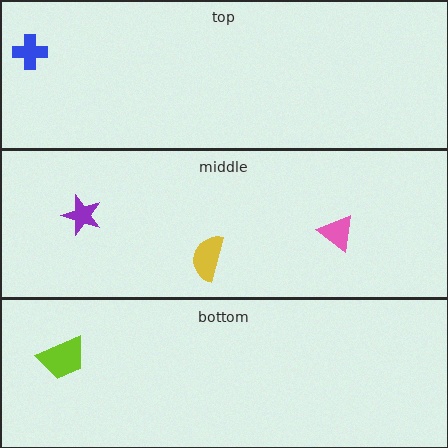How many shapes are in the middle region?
3.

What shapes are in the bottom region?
The lime trapezoid.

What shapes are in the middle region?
The yellow semicircle, the pink triangle, the purple star.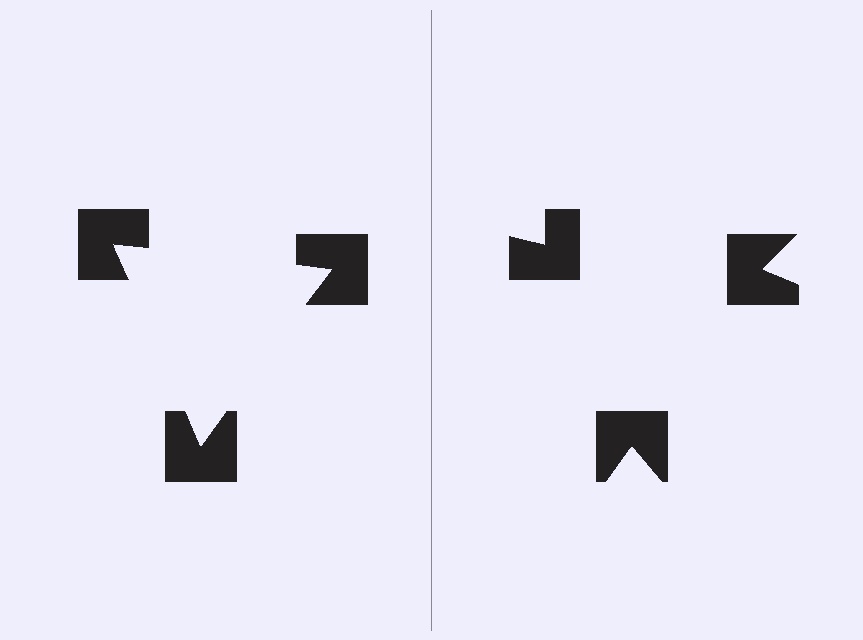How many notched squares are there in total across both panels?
6 — 3 on each side.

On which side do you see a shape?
An illusory triangle appears on the left side. On the right side the wedge cuts are rotated, so no coherent shape forms.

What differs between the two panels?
The notched squares are positioned identically on both sides; only the wedge orientations differ. On the left they align to a triangle; on the right they are misaligned.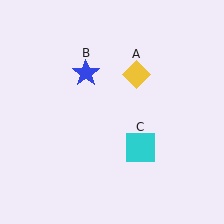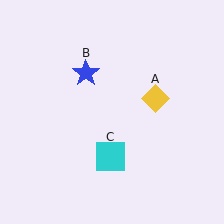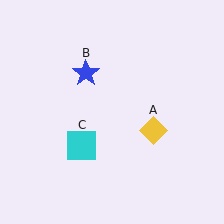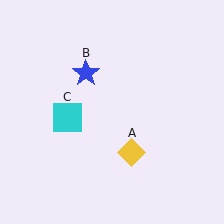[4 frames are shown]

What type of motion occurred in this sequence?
The yellow diamond (object A), cyan square (object C) rotated clockwise around the center of the scene.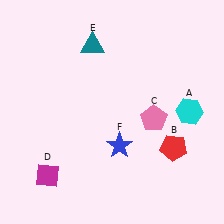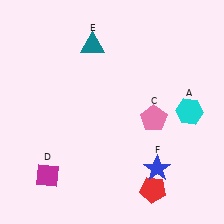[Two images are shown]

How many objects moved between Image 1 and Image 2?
2 objects moved between the two images.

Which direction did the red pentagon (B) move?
The red pentagon (B) moved down.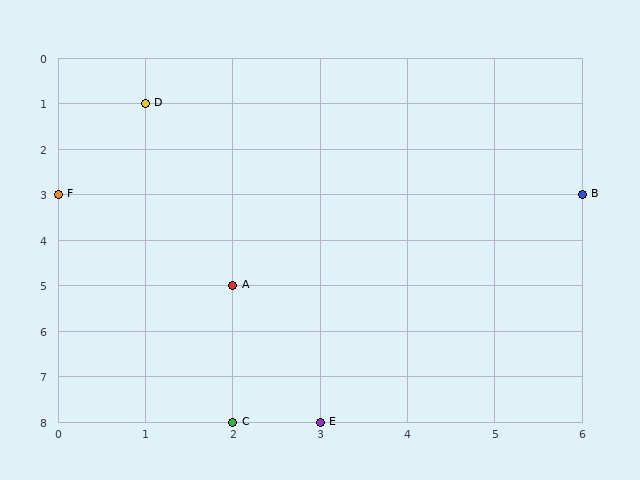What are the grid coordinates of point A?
Point A is at grid coordinates (2, 5).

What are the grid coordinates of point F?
Point F is at grid coordinates (0, 3).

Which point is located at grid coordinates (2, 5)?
Point A is at (2, 5).